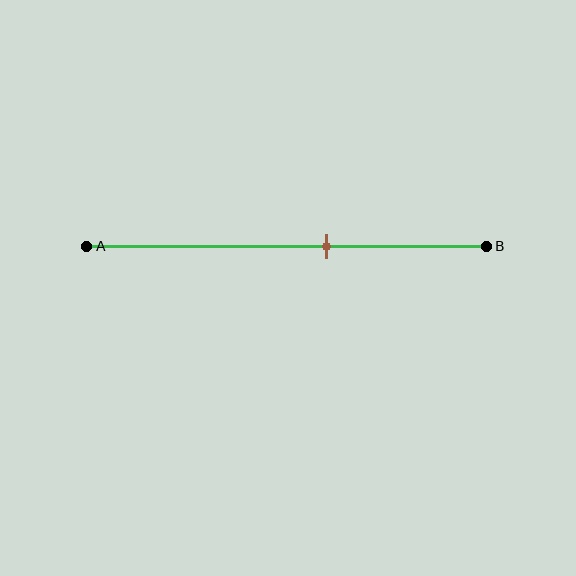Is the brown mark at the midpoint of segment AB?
No, the mark is at about 60% from A, not at the 50% midpoint.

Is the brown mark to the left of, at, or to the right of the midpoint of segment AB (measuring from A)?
The brown mark is to the right of the midpoint of segment AB.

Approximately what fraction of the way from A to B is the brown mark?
The brown mark is approximately 60% of the way from A to B.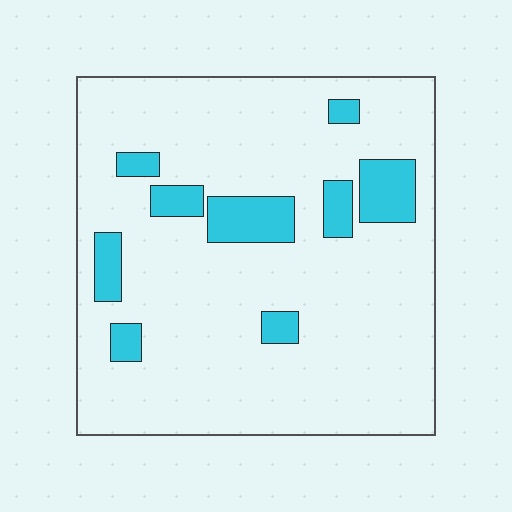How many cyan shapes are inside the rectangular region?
9.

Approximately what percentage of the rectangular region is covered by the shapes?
Approximately 15%.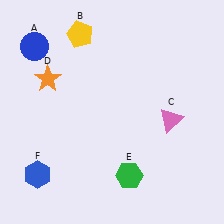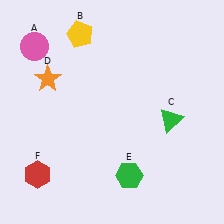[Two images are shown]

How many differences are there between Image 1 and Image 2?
There are 3 differences between the two images.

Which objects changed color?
A changed from blue to pink. C changed from pink to green. F changed from blue to red.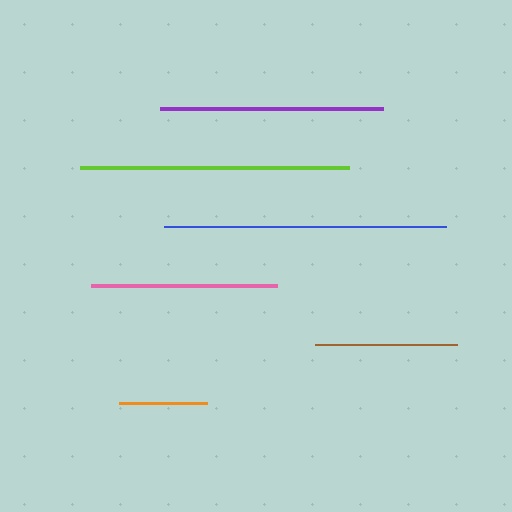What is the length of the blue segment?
The blue segment is approximately 282 pixels long.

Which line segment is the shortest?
The orange line is the shortest at approximately 88 pixels.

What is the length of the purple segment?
The purple segment is approximately 223 pixels long.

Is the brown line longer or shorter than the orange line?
The brown line is longer than the orange line.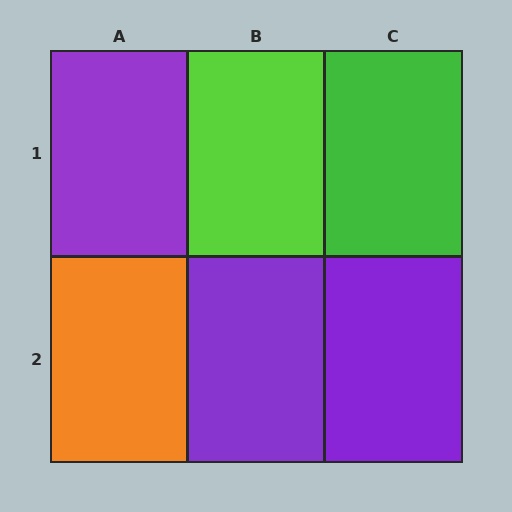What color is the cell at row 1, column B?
Lime.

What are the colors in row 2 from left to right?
Orange, purple, purple.